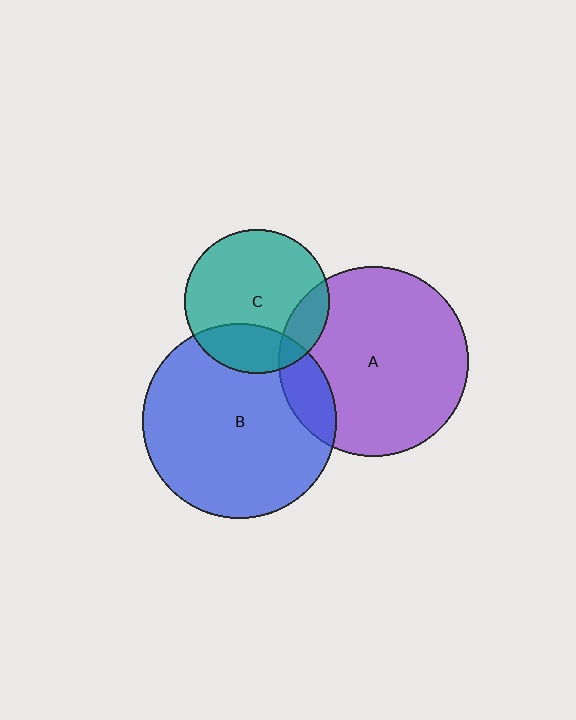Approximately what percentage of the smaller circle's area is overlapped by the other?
Approximately 15%.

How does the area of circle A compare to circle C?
Approximately 1.7 times.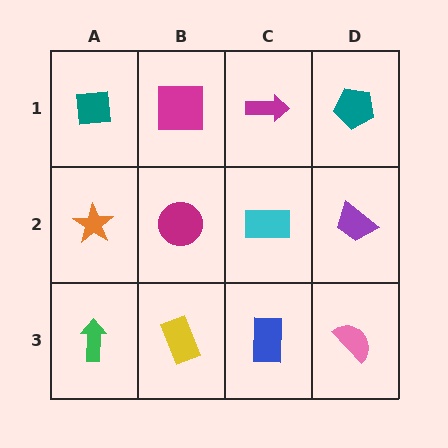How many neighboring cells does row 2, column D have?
3.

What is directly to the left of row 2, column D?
A cyan rectangle.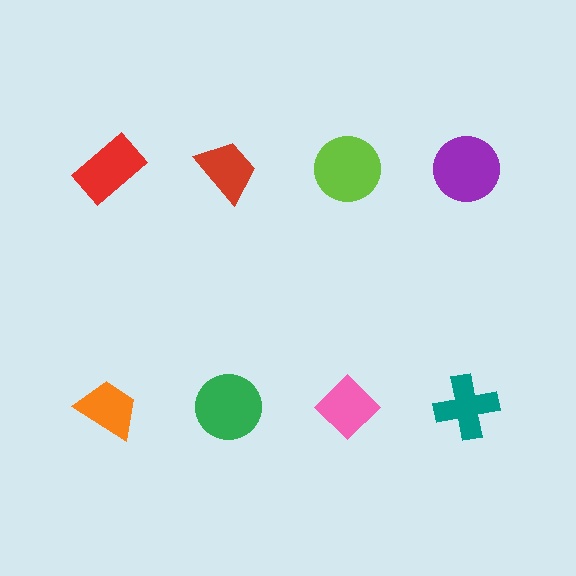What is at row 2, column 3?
A pink diamond.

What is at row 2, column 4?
A teal cross.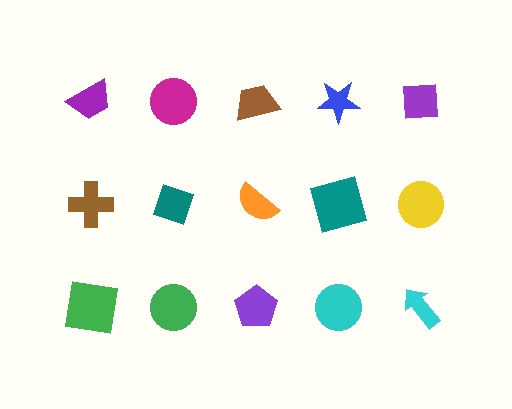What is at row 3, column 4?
A cyan circle.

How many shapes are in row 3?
5 shapes.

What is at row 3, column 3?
A purple pentagon.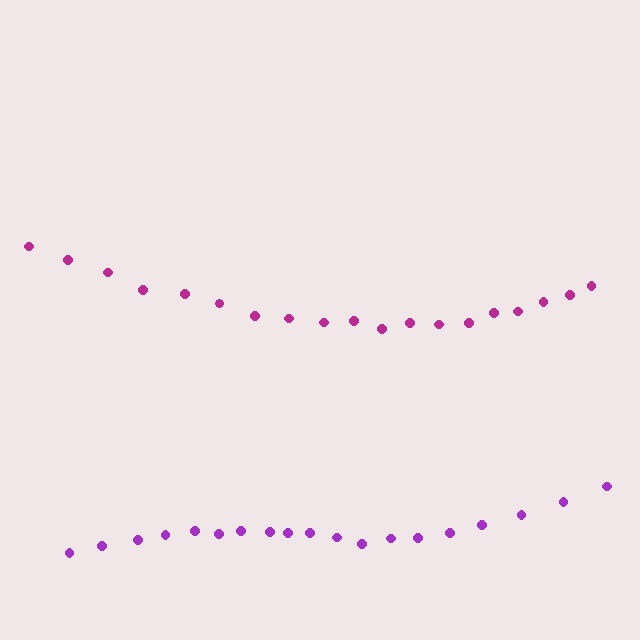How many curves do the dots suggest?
There are 2 distinct paths.